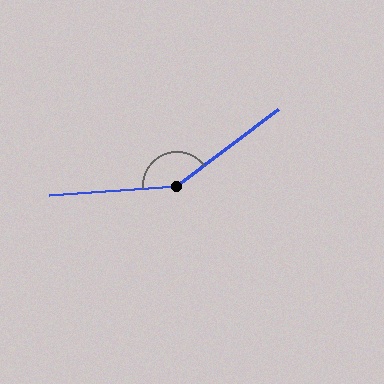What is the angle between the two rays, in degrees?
Approximately 147 degrees.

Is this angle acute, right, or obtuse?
It is obtuse.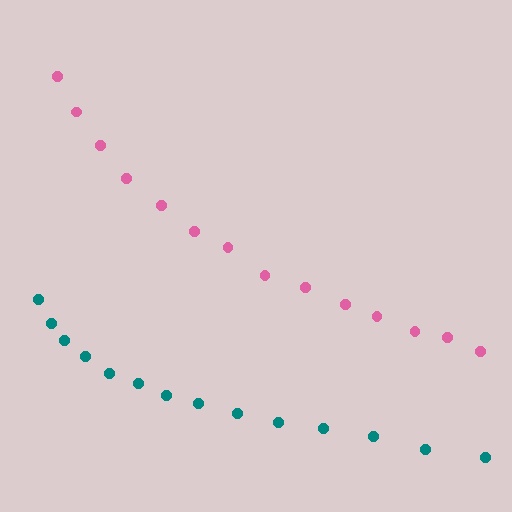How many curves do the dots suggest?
There are 2 distinct paths.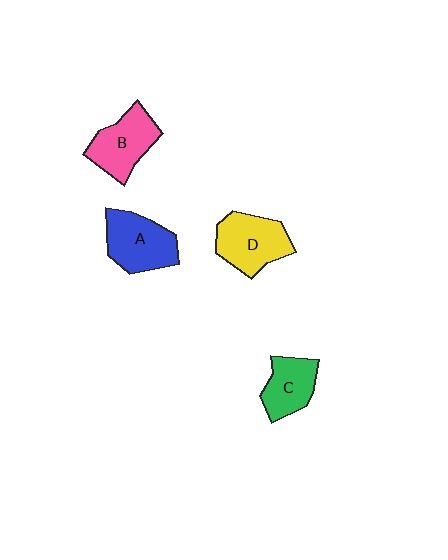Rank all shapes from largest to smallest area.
From largest to smallest: A (blue), D (yellow), B (pink), C (green).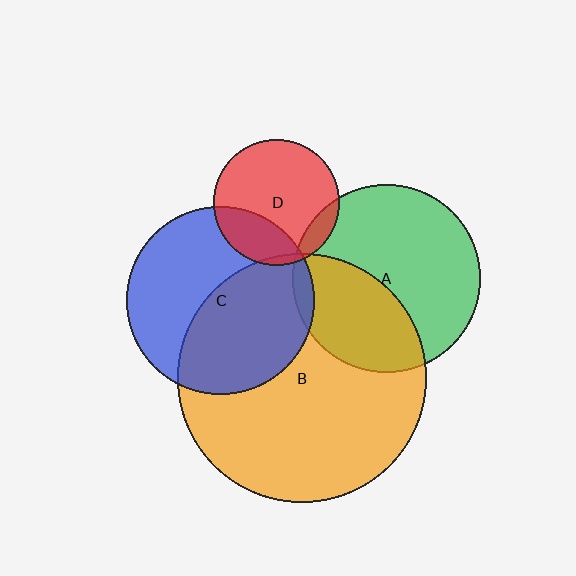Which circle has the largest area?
Circle B (orange).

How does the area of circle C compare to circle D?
Approximately 2.2 times.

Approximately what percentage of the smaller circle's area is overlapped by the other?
Approximately 5%.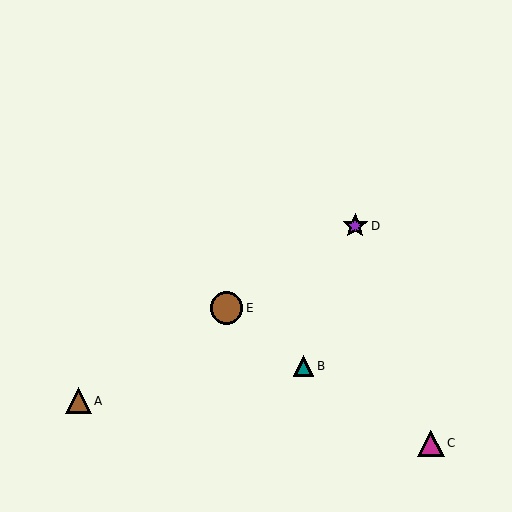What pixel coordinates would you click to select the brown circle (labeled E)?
Click at (227, 308) to select the brown circle E.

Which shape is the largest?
The brown circle (labeled E) is the largest.